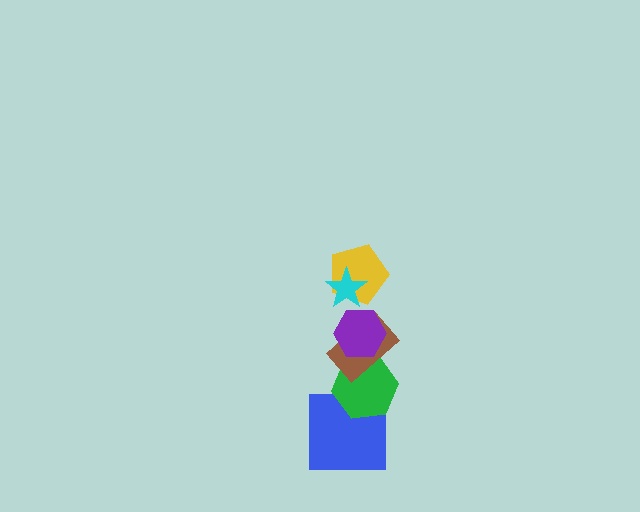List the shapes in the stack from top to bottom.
From top to bottom: the cyan star, the yellow pentagon, the purple hexagon, the brown rectangle, the green hexagon, the blue square.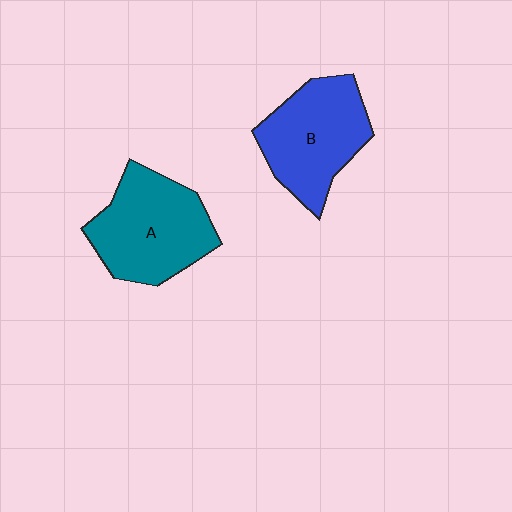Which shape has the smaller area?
Shape B (blue).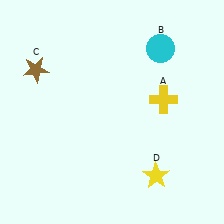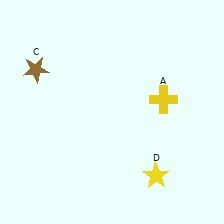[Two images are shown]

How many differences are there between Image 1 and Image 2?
There is 1 difference between the two images.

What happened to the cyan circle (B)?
The cyan circle (B) was removed in Image 2. It was in the top-right area of Image 1.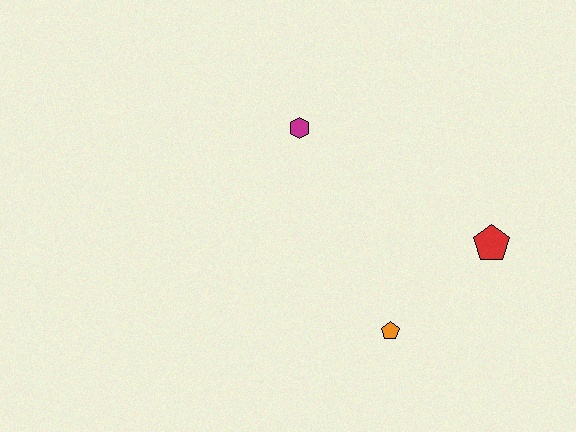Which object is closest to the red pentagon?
The orange pentagon is closest to the red pentagon.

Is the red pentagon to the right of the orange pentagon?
Yes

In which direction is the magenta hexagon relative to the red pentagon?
The magenta hexagon is to the left of the red pentagon.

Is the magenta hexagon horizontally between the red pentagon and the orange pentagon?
No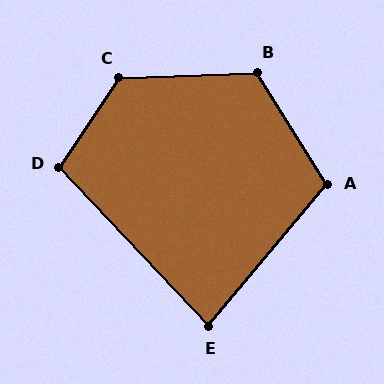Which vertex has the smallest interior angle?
E, at approximately 83 degrees.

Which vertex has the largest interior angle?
C, at approximately 126 degrees.